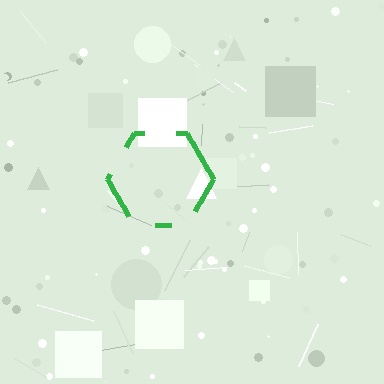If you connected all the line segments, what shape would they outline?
They would outline a hexagon.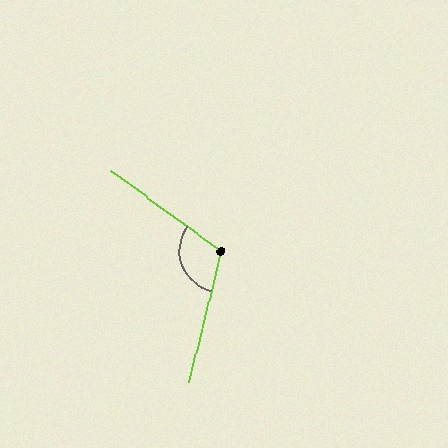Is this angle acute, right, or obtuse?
It is obtuse.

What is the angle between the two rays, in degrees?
Approximately 112 degrees.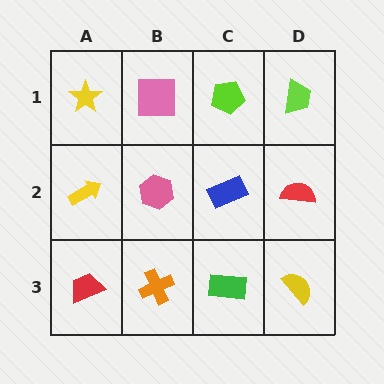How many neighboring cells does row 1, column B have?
3.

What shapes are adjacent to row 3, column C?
A blue rectangle (row 2, column C), an orange cross (row 3, column B), a yellow semicircle (row 3, column D).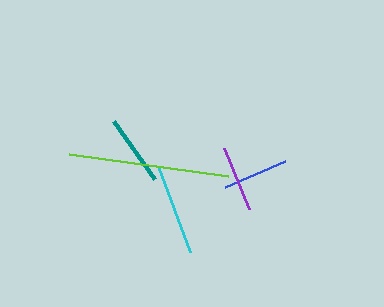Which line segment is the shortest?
The blue line is the shortest at approximately 65 pixels.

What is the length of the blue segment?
The blue segment is approximately 65 pixels long.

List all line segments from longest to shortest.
From longest to shortest: lime, cyan, teal, purple, blue.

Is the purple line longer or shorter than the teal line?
The teal line is longer than the purple line.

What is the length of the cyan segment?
The cyan segment is approximately 91 pixels long.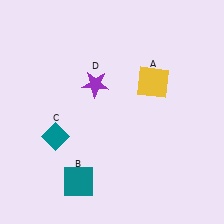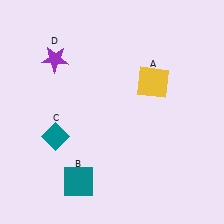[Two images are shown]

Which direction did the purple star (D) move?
The purple star (D) moved left.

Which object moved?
The purple star (D) moved left.